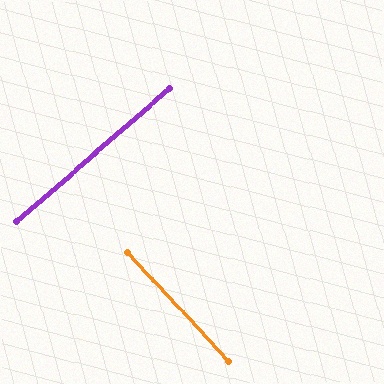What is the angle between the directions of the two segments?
Approximately 88 degrees.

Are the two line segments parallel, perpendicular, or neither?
Perpendicular — they meet at approximately 88°.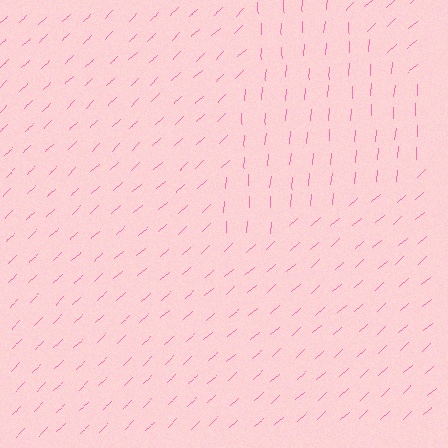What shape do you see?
I see a triangle.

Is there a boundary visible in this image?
Yes, there is a texture boundary formed by a change in line orientation.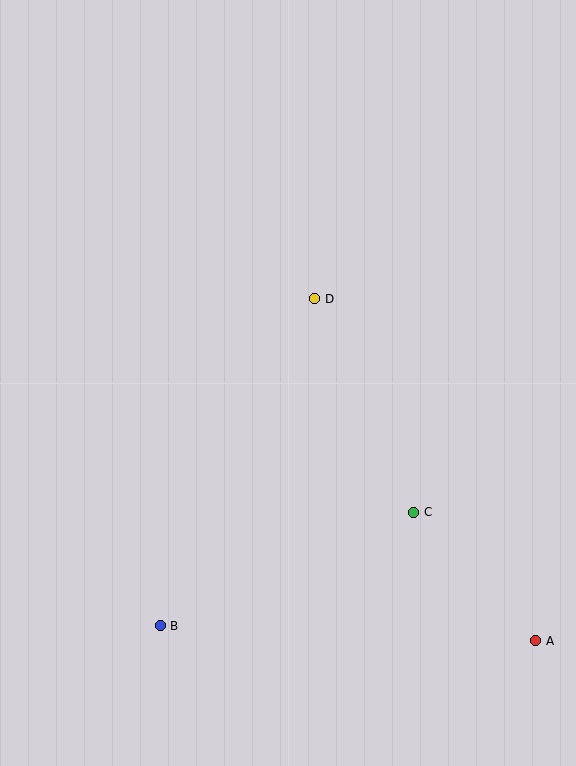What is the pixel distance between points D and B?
The distance between D and B is 362 pixels.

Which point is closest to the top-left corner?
Point D is closest to the top-left corner.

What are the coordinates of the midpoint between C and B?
The midpoint between C and B is at (287, 569).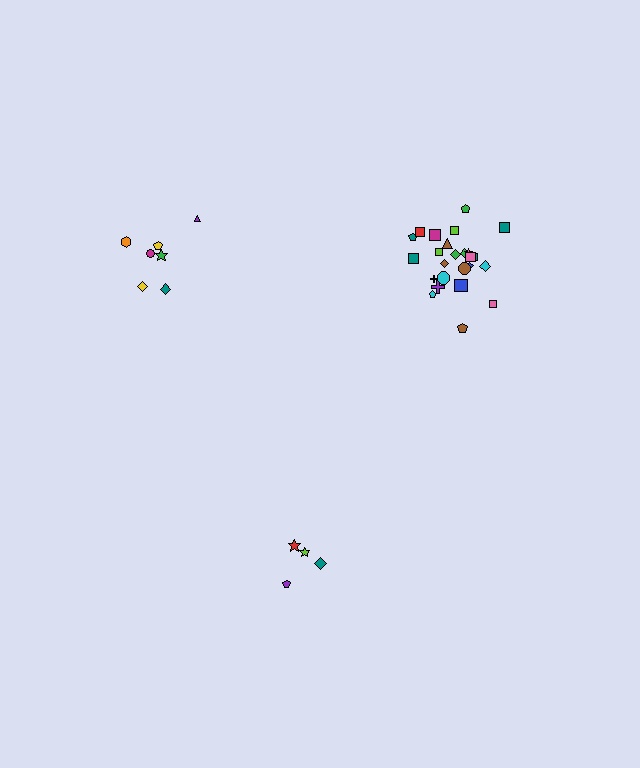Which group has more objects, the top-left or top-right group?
The top-right group.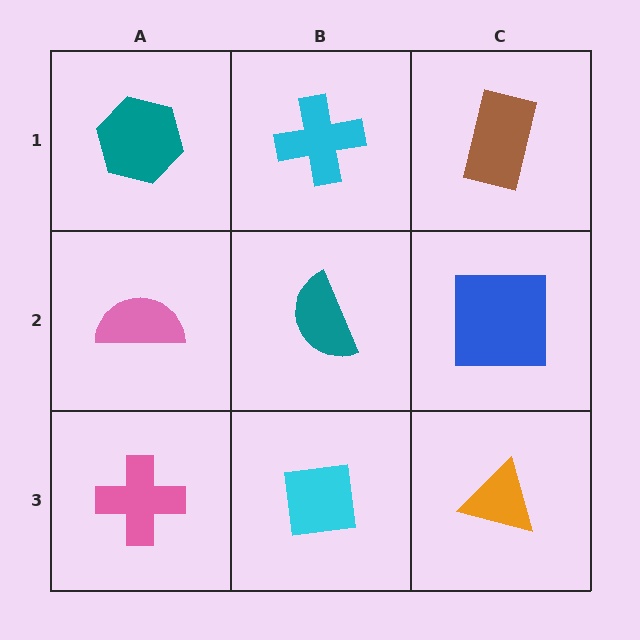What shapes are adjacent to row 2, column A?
A teal hexagon (row 1, column A), a pink cross (row 3, column A), a teal semicircle (row 2, column B).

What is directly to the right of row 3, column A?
A cyan square.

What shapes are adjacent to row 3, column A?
A pink semicircle (row 2, column A), a cyan square (row 3, column B).